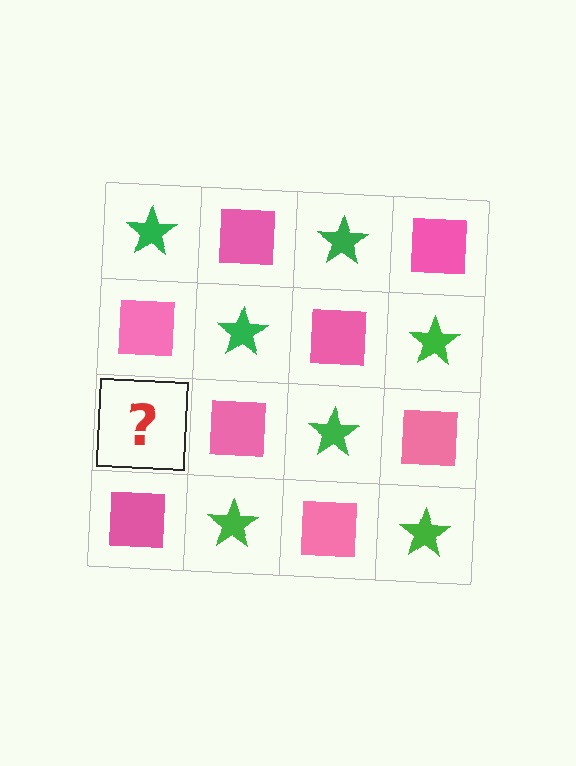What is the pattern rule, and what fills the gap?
The rule is that it alternates green star and pink square in a checkerboard pattern. The gap should be filled with a green star.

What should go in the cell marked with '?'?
The missing cell should contain a green star.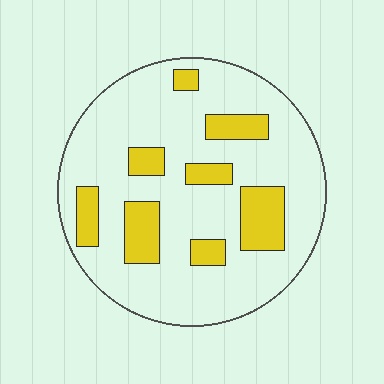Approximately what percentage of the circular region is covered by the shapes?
Approximately 20%.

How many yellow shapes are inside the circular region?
8.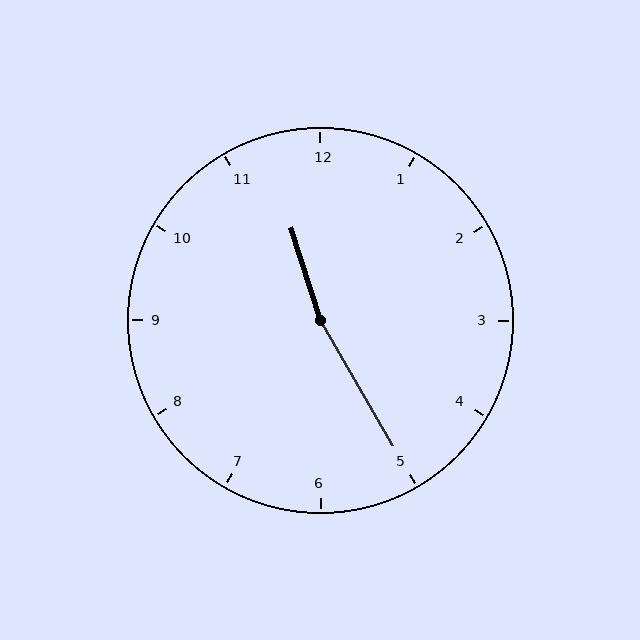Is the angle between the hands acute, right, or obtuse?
It is obtuse.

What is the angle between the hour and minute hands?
Approximately 168 degrees.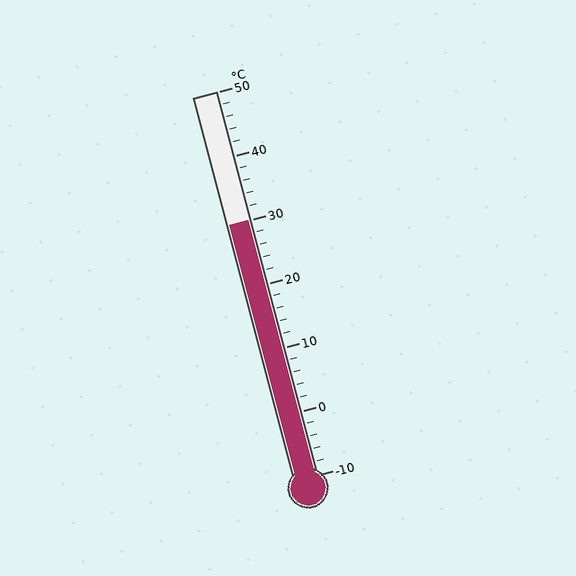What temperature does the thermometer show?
The thermometer shows approximately 30°C.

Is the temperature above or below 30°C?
The temperature is at 30°C.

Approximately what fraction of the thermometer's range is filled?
The thermometer is filled to approximately 65% of its range.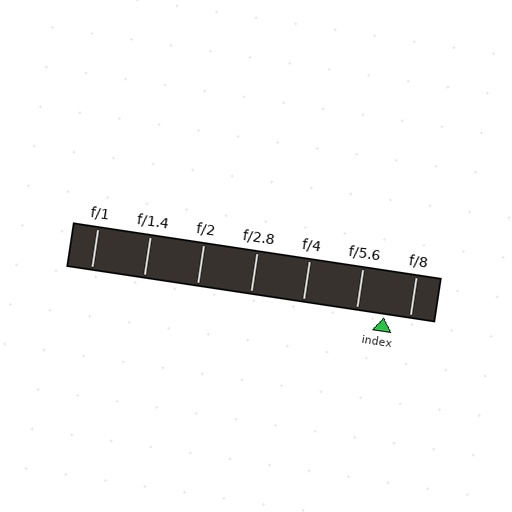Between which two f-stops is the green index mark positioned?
The index mark is between f/5.6 and f/8.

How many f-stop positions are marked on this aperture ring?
There are 7 f-stop positions marked.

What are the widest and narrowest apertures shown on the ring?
The widest aperture shown is f/1 and the narrowest is f/8.